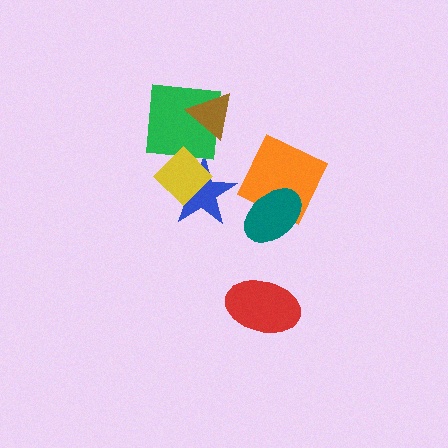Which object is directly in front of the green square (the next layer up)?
The yellow diamond is directly in front of the green square.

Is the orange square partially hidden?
Yes, it is partially covered by another shape.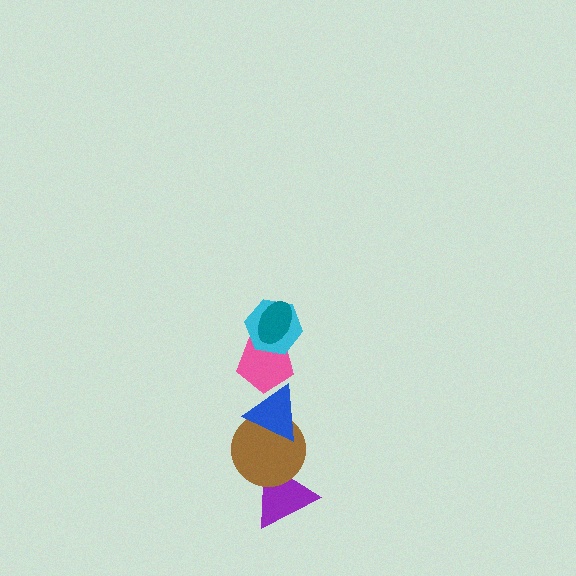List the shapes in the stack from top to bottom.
From top to bottom: the teal ellipse, the cyan hexagon, the pink pentagon, the blue triangle, the brown circle, the purple triangle.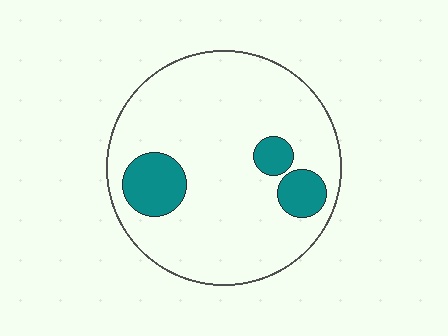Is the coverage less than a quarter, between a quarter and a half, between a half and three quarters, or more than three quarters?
Less than a quarter.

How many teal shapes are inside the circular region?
3.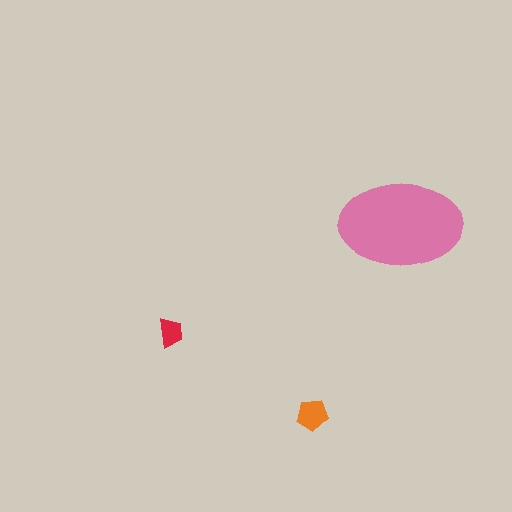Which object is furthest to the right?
The pink ellipse is rightmost.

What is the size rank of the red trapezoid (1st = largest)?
3rd.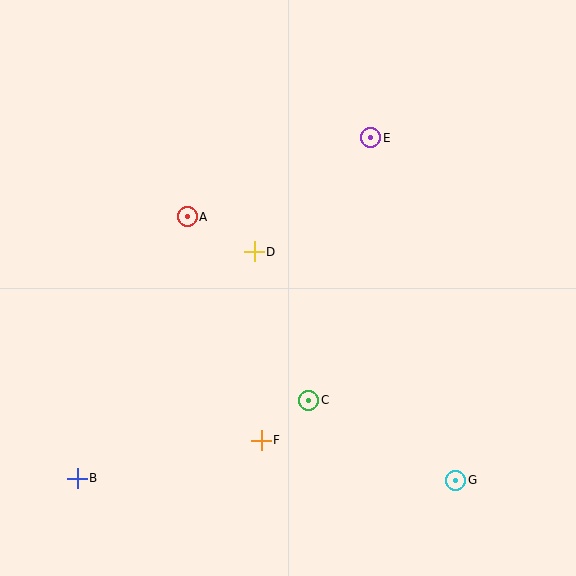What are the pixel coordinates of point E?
Point E is at (371, 138).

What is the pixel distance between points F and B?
The distance between F and B is 188 pixels.